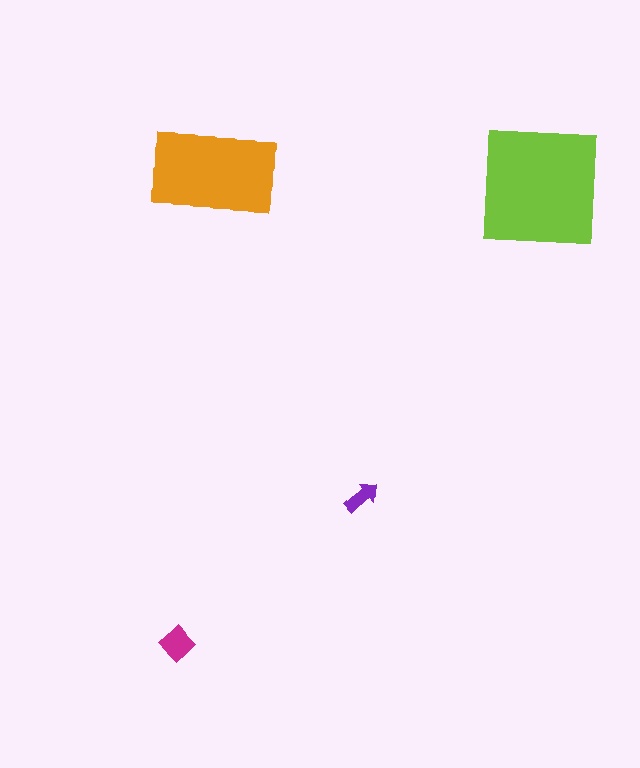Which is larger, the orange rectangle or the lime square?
The lime square.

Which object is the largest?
The lime square.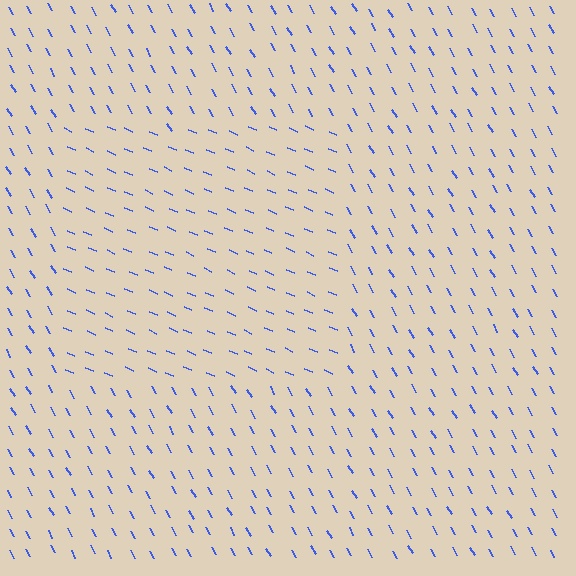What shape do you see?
I see a rectangle.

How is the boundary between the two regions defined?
The boundary is defined purely by a change in line orientation (approximately 38 degrees difference). All lines are the same color and thickness.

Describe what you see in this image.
The image is filled with small blue line segments. A rectangle region in the image has lines oriented differently from the surrounding lines, creating a visible texture boundary.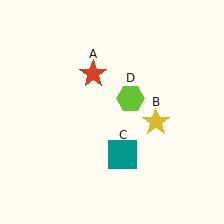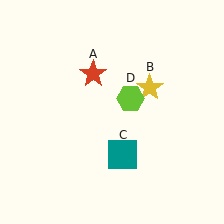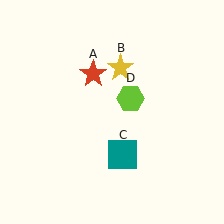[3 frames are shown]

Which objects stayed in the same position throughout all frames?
Red star (object A) and teal square (object C) and lime hexagon (object D) remained stationary.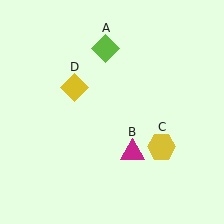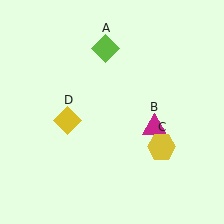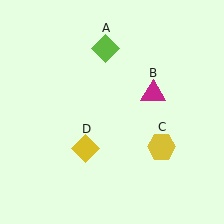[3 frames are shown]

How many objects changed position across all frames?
2 objects changed position: magenta triangle (object B), yellow diamond (object D).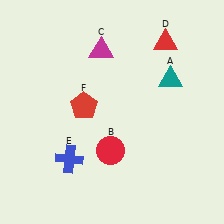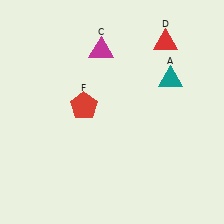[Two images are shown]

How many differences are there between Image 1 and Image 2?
There are 2 differences between the two images.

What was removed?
The red circle (B), the blue cross (E) were removed in Image 2.